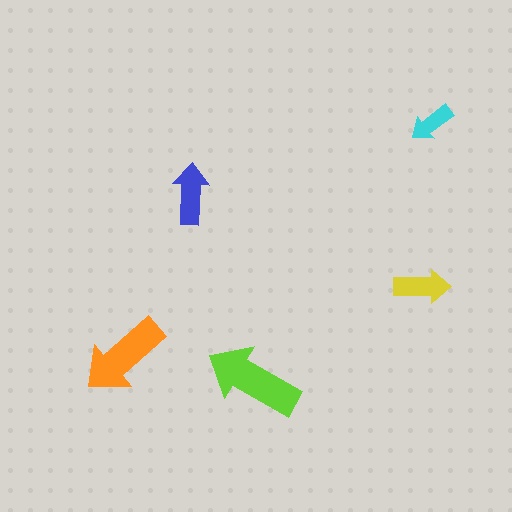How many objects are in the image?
There are 5 objects in the image.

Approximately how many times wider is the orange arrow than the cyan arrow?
About 2 times wider.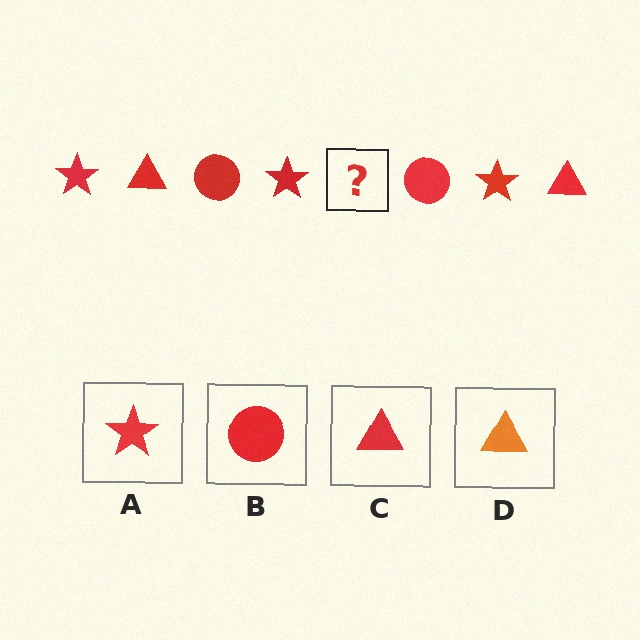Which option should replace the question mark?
Option C.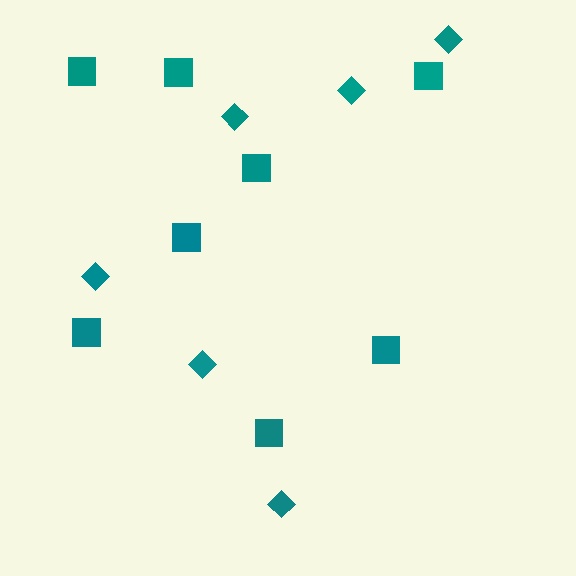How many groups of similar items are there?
There are 2 groups: one group of diamonds (6) and one group of squares (8).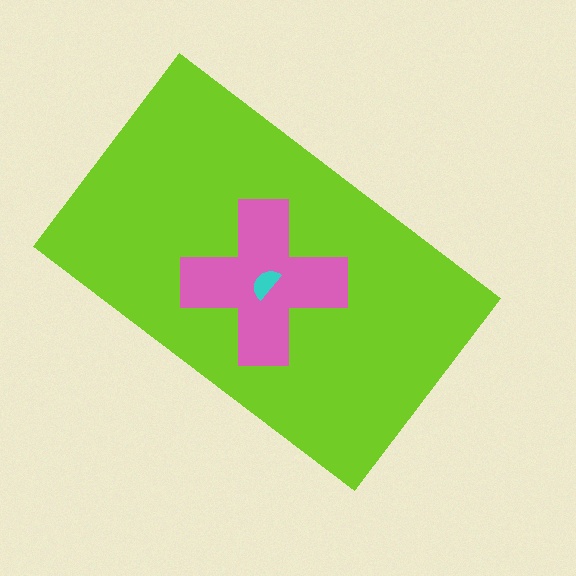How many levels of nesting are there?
3.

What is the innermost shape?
The cyan semicircle.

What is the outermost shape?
The lime rectangle.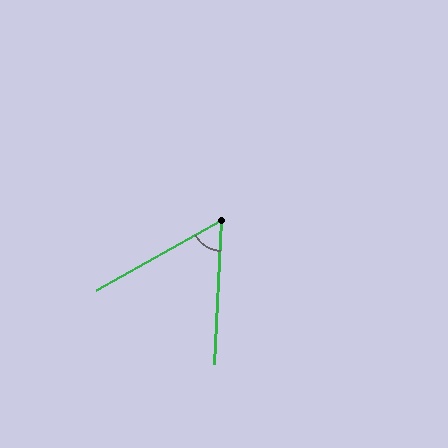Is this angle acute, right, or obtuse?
It is acute.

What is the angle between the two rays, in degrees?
Approximately 58 degrees.